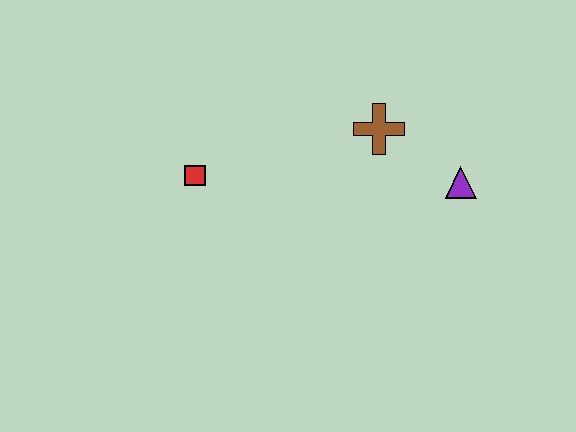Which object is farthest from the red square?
The purple triangle is farthest from the red square.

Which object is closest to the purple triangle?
The brown cross is closest to the purple triangle.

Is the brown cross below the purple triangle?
No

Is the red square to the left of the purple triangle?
Yes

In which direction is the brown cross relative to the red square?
The brown cross is to the right of the red square.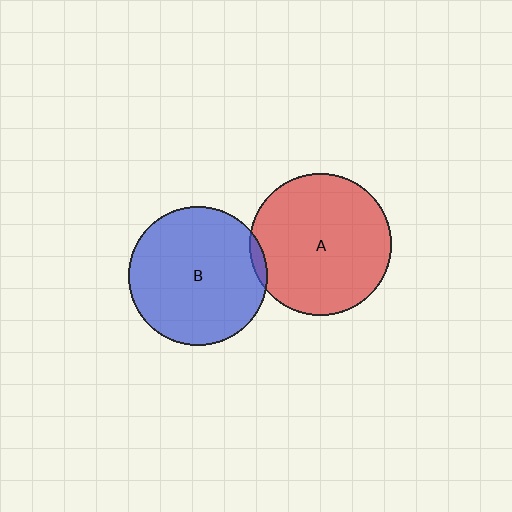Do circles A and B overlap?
Yes.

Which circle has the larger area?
Circle A (red).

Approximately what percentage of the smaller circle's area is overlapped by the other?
Approximately 5%.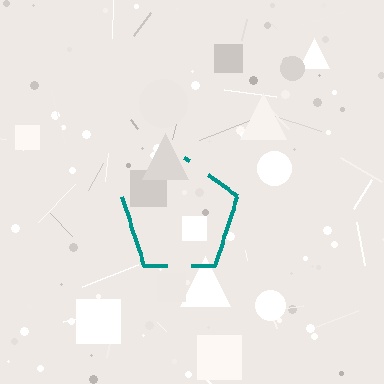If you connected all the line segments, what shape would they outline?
They would outline a pentagon.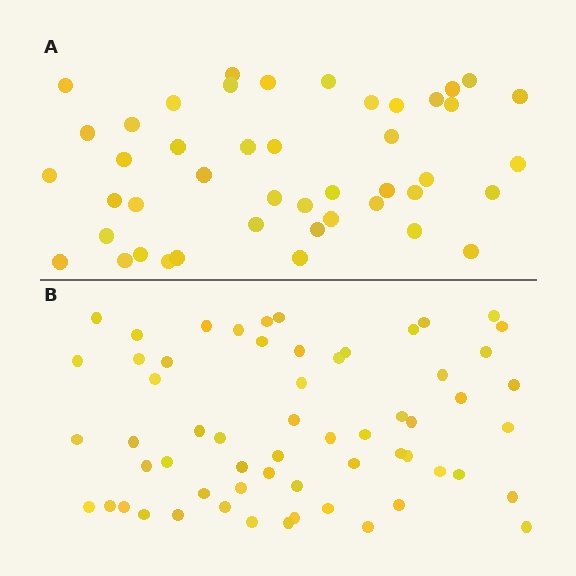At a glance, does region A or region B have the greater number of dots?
Region B (the bottom region) has more dots.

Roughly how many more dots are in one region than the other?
Region B has approximately 15 more dots than region A.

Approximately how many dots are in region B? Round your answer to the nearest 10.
About 60 dots.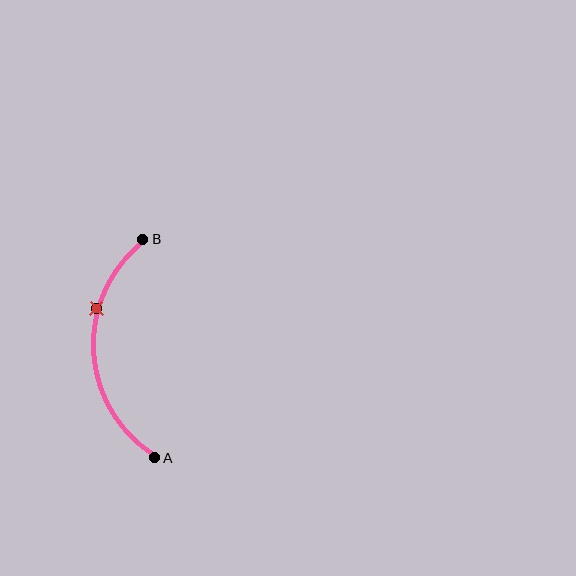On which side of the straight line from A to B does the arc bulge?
The arc bulges to the left of the straight line connecting A and B.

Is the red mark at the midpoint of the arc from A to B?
No. The red mark lies on the arc but is closer to endpoint B. The arc midpoint would be at the point on the curve equidistant along the arc from both A and B.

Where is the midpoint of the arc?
The arc midpoint is the point on the curve farthest from the straight line joining A and B. It sits to the left of that line.